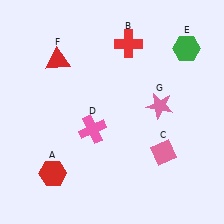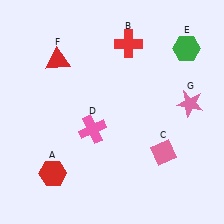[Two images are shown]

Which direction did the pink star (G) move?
The pink star (G) moved right.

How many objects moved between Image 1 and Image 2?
1 object moved between the two images.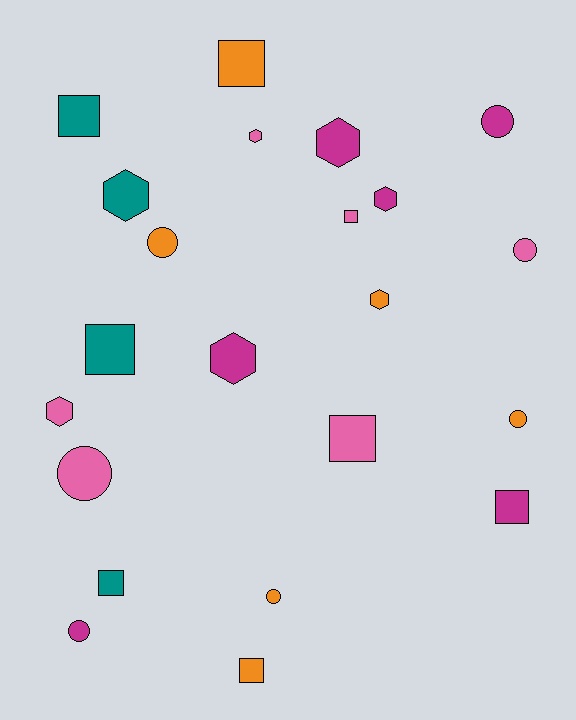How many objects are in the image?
There are 22 objects.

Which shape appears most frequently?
Square, with 8 objects.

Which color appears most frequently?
Pink, with 6 objects.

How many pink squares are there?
There are 2 pink squares.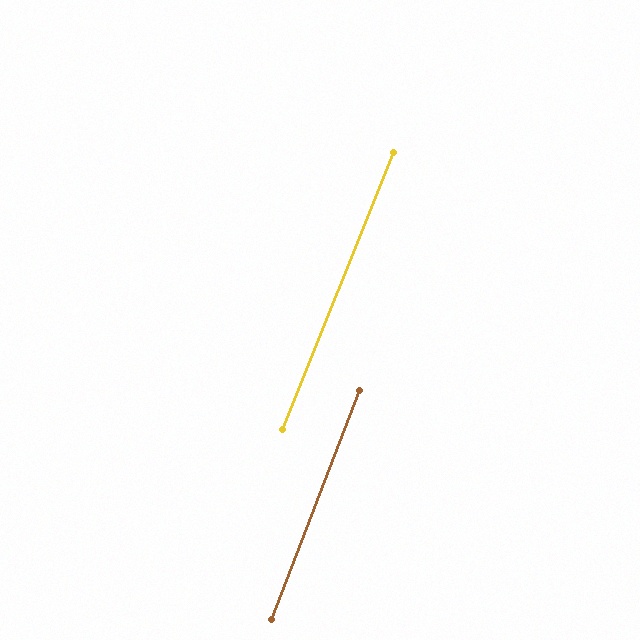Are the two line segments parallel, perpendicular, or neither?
Parallel — their directions differ by only 0.9°.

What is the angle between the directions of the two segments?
Approximately 1 degree.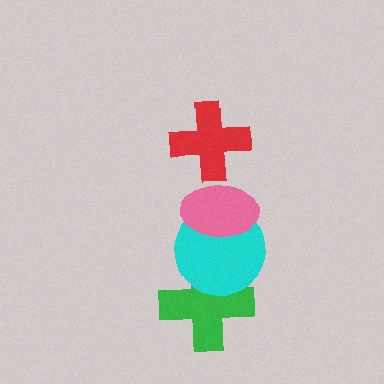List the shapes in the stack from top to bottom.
From top to bottom: the red cross, the pink ellipse, the cyan circle, the green cross.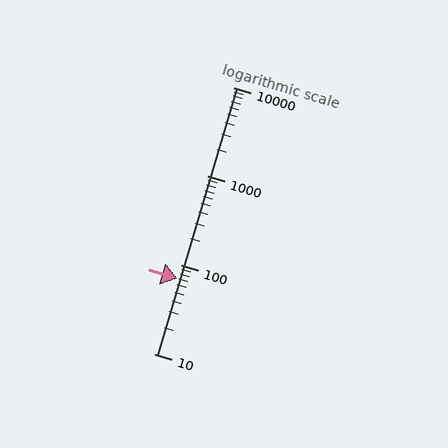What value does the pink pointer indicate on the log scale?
The pointer indicates approximately 71.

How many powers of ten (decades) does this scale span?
The scale spans 3 decades, from 10 to 10000.